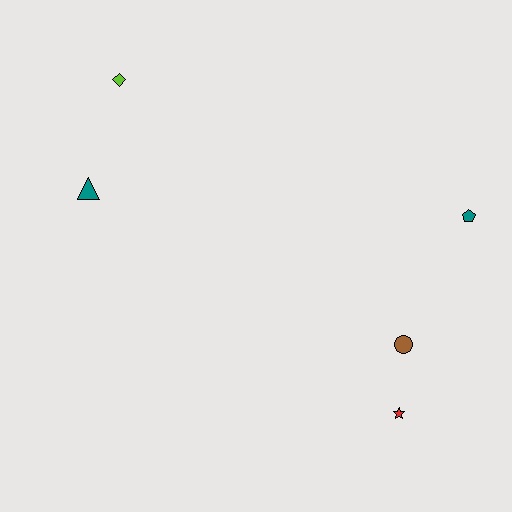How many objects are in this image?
There are 5 objects.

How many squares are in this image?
There are no squares.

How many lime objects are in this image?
There is 1 lime object.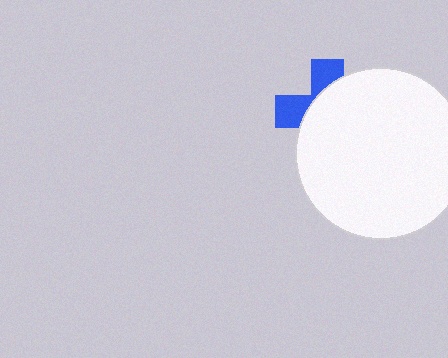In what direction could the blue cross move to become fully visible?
The blue cross could move toward the upper-left. That would shift it out from behind the white circle entirely.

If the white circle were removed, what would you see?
You would see the complete blue cross.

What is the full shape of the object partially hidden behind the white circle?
The partially hidden object is a blue cross.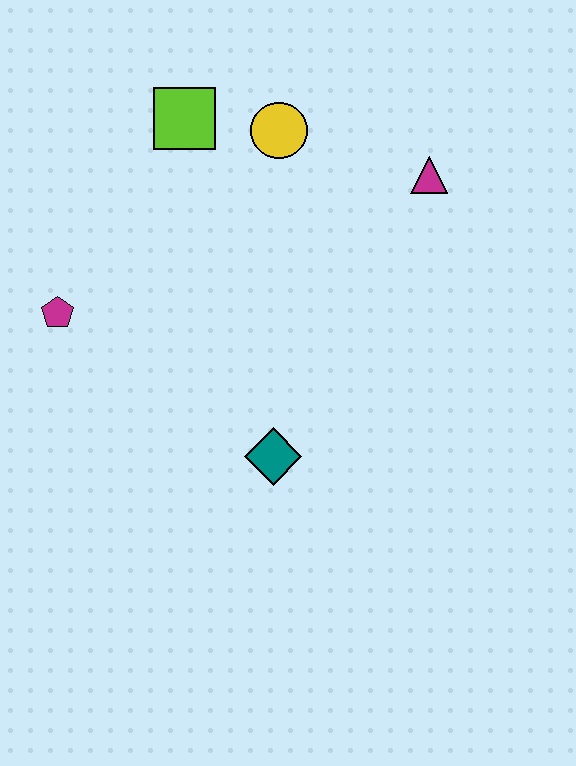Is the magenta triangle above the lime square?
No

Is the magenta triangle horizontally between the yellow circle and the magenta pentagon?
No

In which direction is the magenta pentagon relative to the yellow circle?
The magenta pentagon is to the left of the yellow circle.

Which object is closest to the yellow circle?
The lime square is closest to the yellow circle.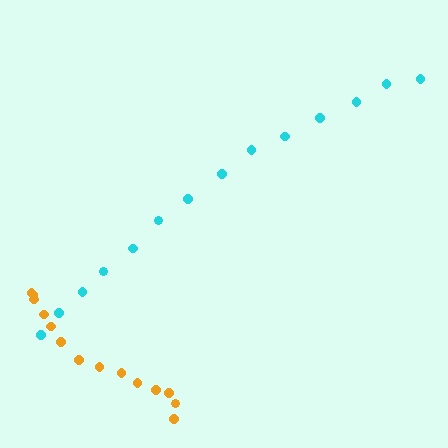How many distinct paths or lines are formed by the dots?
There are 2 distinct paths.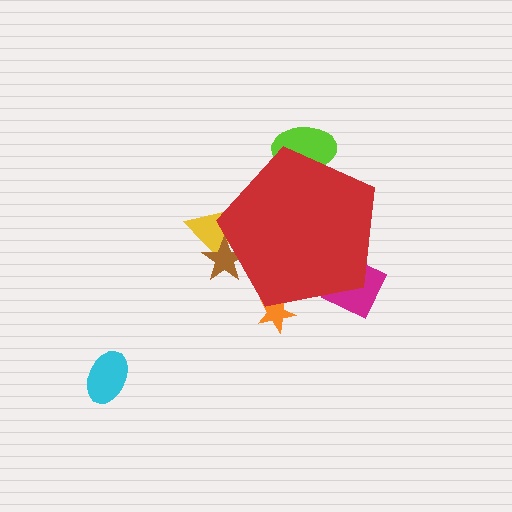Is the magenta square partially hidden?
Yes, the magenta square is partially hidden behind the red pentagon.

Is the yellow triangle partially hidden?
Yes, the yellow triangle is partially hidden behind the red pentagon.